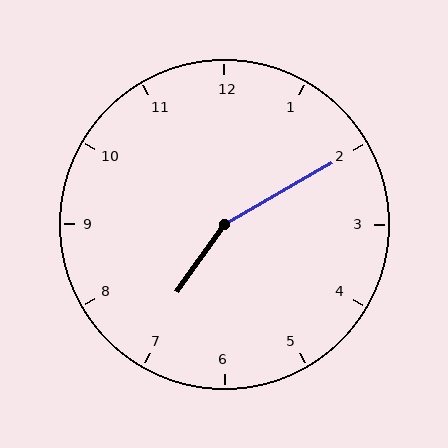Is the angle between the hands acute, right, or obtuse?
It is obtuse.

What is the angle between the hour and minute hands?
Approximately 155 degrees.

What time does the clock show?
7:10.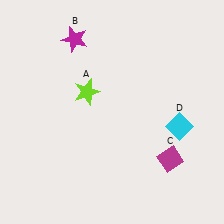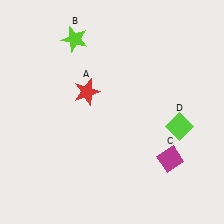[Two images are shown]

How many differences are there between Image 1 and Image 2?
There are 3 differences between the two images.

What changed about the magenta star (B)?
In Image 1, B is magenta. In Image 2, it changed to lime.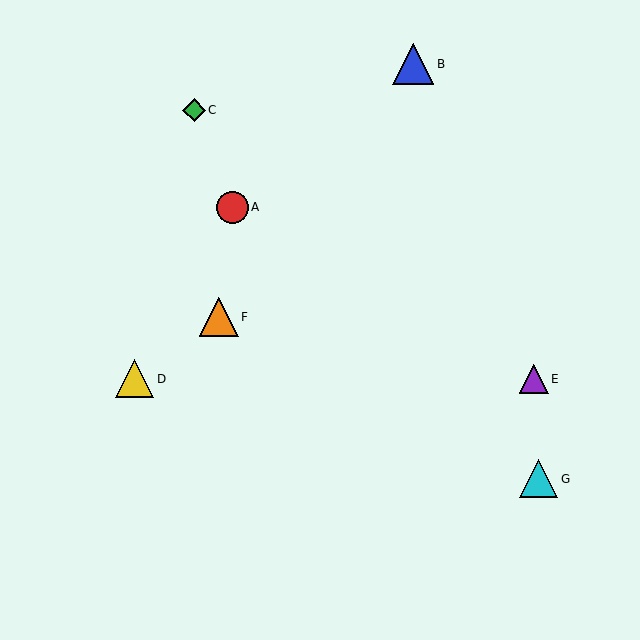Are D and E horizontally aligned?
Yes, both are at y≈379.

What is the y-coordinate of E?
Object E is at y≈379.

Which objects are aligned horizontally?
Objects D, E are aligned horizontally.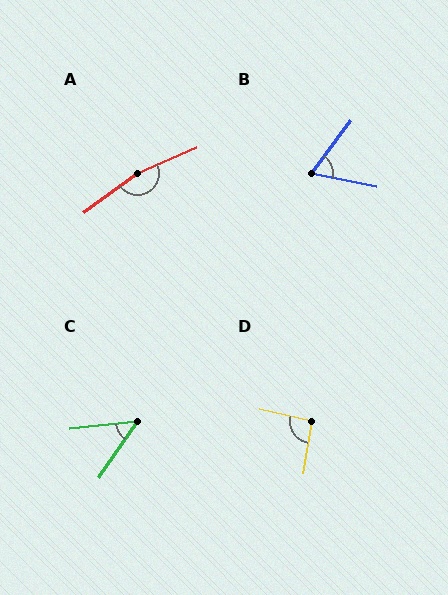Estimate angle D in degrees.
Approximately 94 degrees.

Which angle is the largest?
A, at approximately 168 degrees.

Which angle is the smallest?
C, at approximately 49 degrees.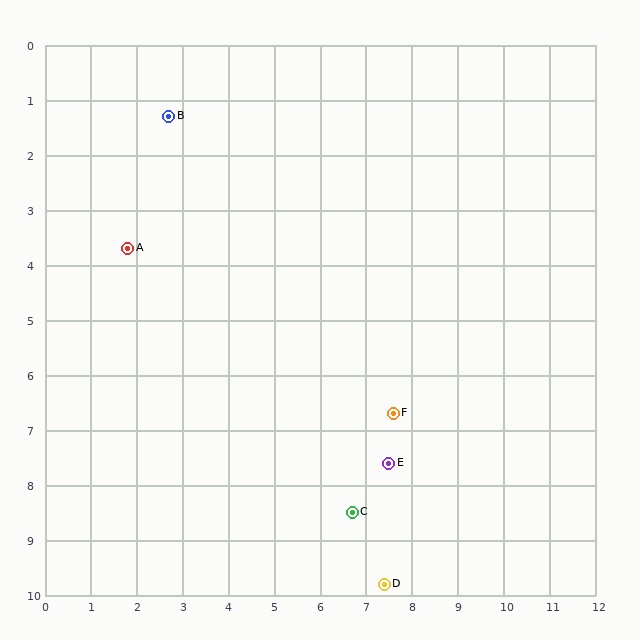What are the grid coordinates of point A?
Point A is at approximately (1.8, 3.7).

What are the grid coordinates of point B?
Point B is at approximately (2.7, 1.3).